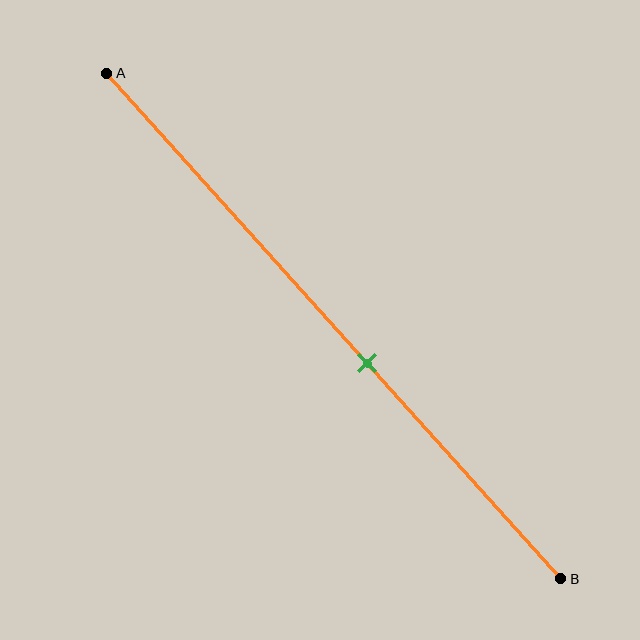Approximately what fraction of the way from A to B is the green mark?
The green mark is approximately 55% of the way from A to B.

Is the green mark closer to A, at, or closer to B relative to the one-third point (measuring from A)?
The green mark is closer to point B than the one-third point of segment AB.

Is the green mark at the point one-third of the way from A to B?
No, the mark is at about 55% from A, not at the 33% one-third point.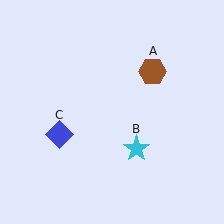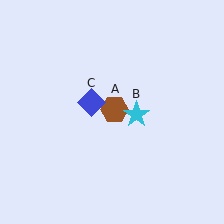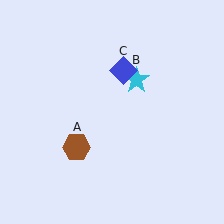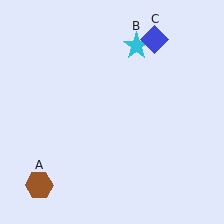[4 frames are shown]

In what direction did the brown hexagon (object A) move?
The brown hexagon (object A) moved down and to the left.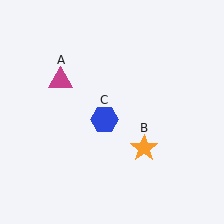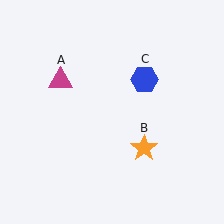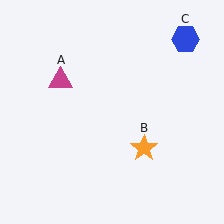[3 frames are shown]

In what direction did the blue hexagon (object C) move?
The blue hexagon (object C) moved up and to the right.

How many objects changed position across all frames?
1 object changed position: blue hexagon (object C).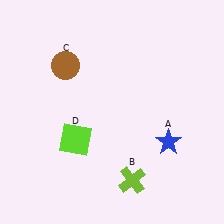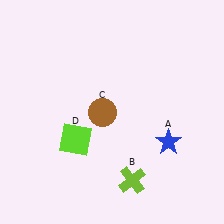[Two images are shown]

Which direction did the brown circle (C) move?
The brown circle (C) moved down.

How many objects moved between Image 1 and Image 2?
1 object moved between the two images.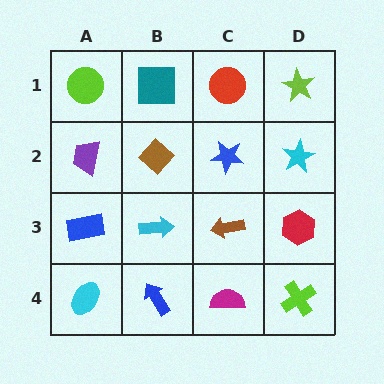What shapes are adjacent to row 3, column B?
A brown diamond (row 2, column B), a blue arrow (row 4, column B), a blue rectangle (row 3, column A), a brown arrow (row 3, column C).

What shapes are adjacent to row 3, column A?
A purple trapezoid (row 2, column A), a cyan ellipse (row 4, column A), a cyan arrow (row 3, column B).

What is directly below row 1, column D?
A cyan star.